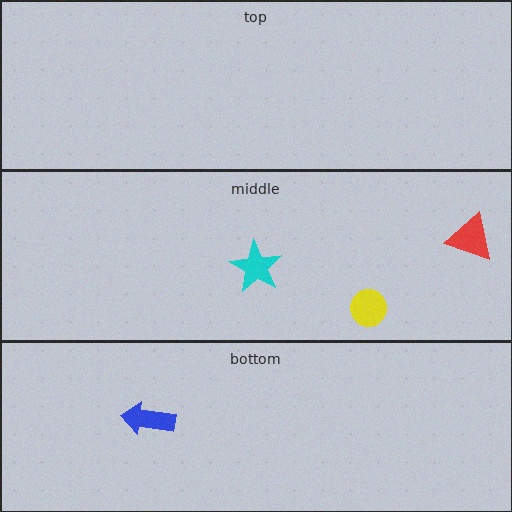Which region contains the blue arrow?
The bottom region.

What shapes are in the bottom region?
The blue arrow.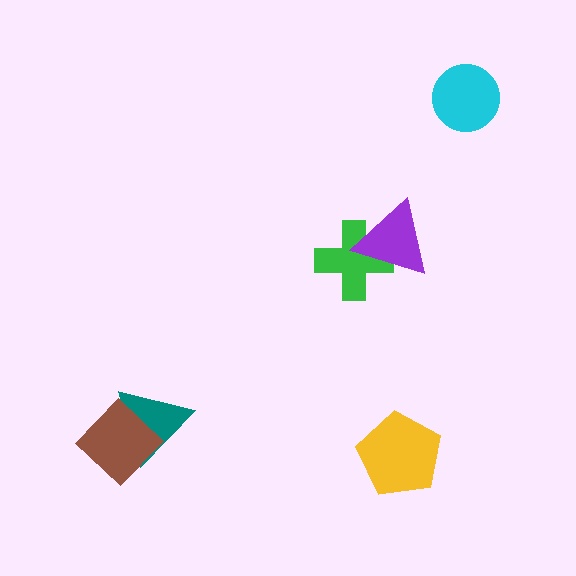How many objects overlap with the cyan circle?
0 objects overlap with the cyan circle.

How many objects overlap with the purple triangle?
1 object overlaps with the purple triangle.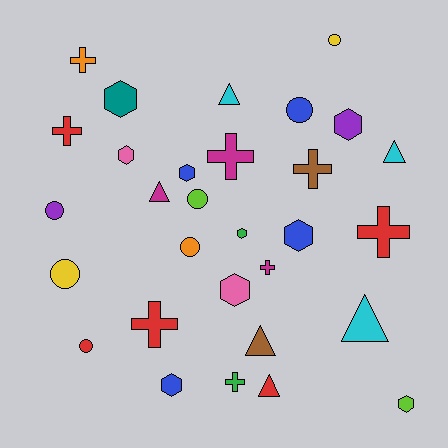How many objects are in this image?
There are 30 objects.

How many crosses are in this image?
There are 8 crosses.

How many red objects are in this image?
There are 5 red objects.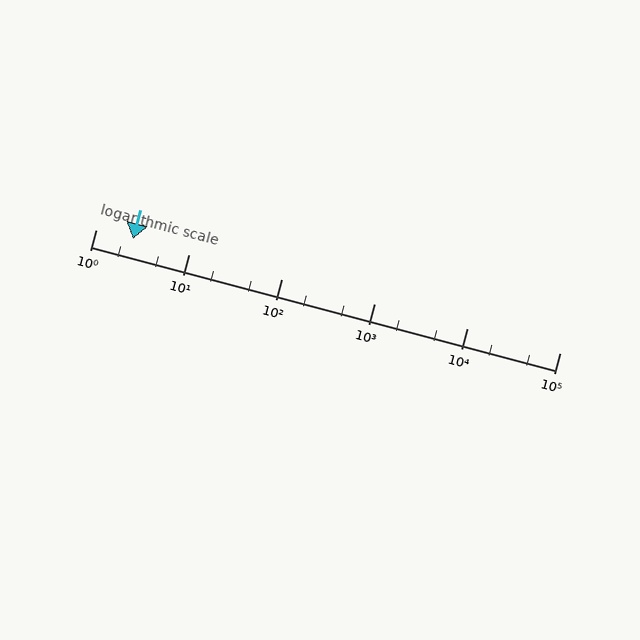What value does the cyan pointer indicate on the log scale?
The pointer indicates approximately 2.5.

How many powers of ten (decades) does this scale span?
The scale spans 5 decades, from 1 to 100000.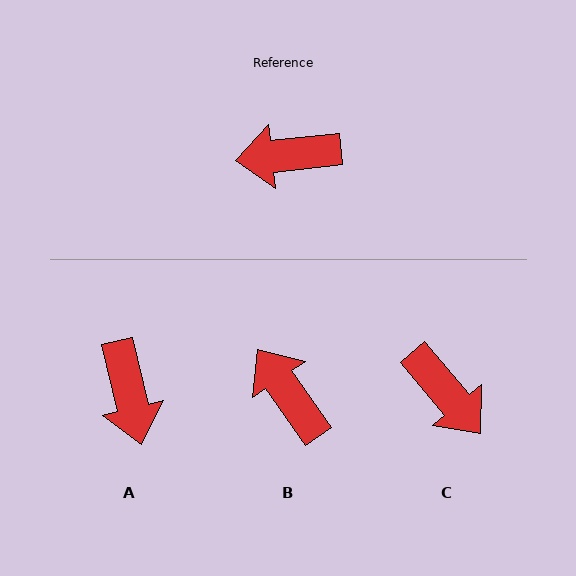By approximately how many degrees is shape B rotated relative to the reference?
Approximately 61 degrees clockwise.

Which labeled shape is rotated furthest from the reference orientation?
C, about 124 degrees away.